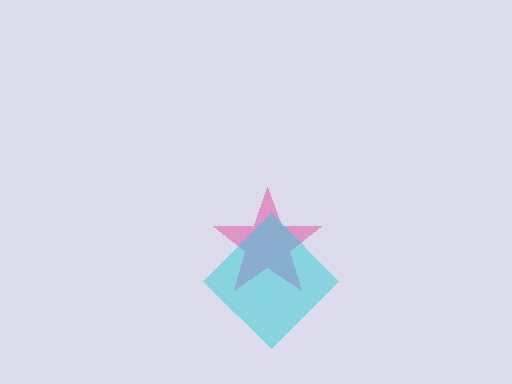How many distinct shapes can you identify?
There are 2 distinct shapes: a pink star, a cyan diamond.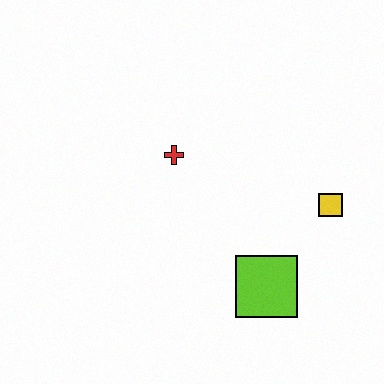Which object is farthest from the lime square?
The red cross is farthest from the lime square.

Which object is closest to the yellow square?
The lime square is closest to the yellow square.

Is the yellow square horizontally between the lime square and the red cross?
No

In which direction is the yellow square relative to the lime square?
The yellow square is above the lime square.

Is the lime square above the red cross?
No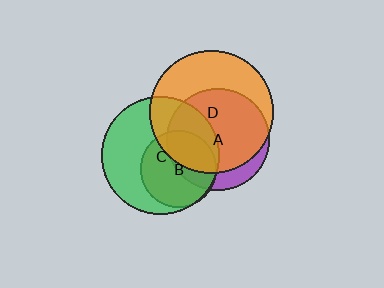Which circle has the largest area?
Circle D (orange).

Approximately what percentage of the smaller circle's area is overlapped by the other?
Approximately 35%.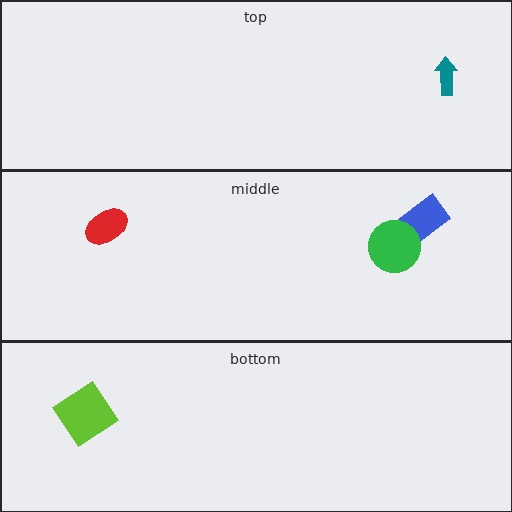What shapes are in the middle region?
The blue rectangle, the green circle, the red ellipse.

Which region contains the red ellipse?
The middle region.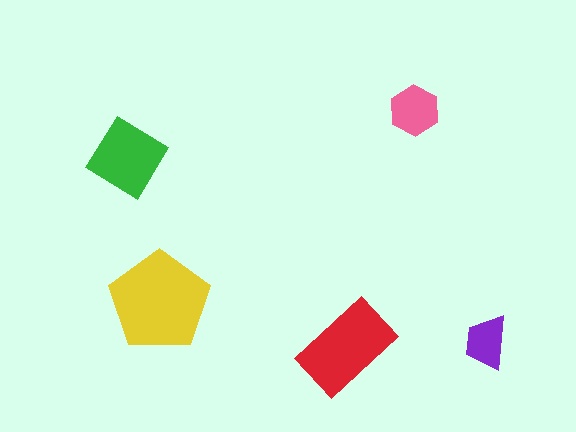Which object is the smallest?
The purple trapezoid.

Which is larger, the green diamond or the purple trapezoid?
The green diamond.